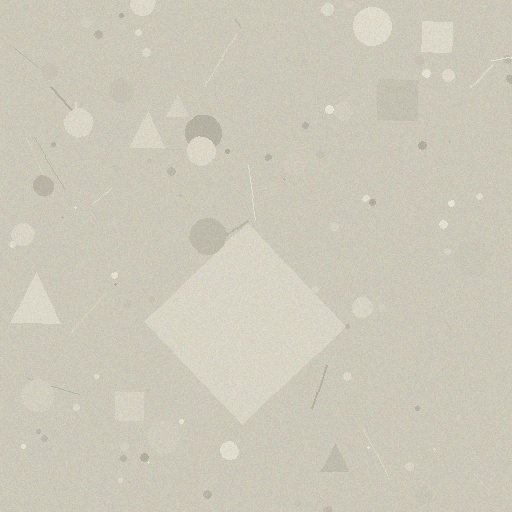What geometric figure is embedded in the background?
A diamond is embedded in the background.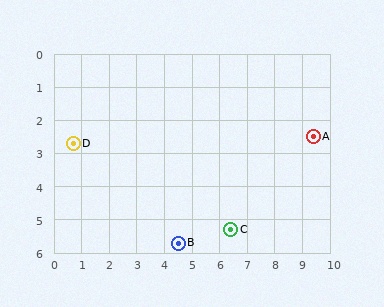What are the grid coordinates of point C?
Point C is at approximately (6.4, 5.3).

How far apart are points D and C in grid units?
Points D and C are about 6.3 grid units apart.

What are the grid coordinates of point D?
Point D is at approximately (0.7, 2.7).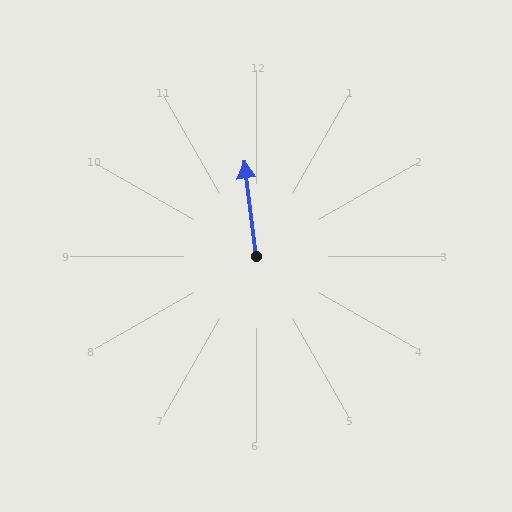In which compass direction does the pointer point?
North.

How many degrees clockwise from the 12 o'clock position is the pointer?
Approximately 353 degrees.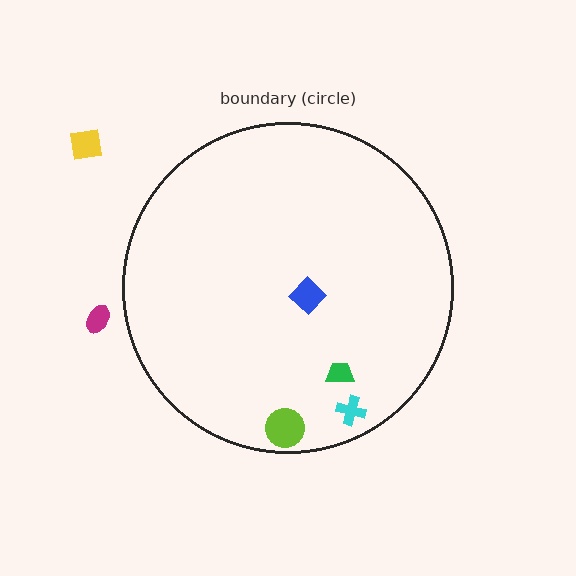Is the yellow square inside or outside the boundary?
Outside.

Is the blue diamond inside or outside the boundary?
Inside.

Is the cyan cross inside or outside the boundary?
Inside.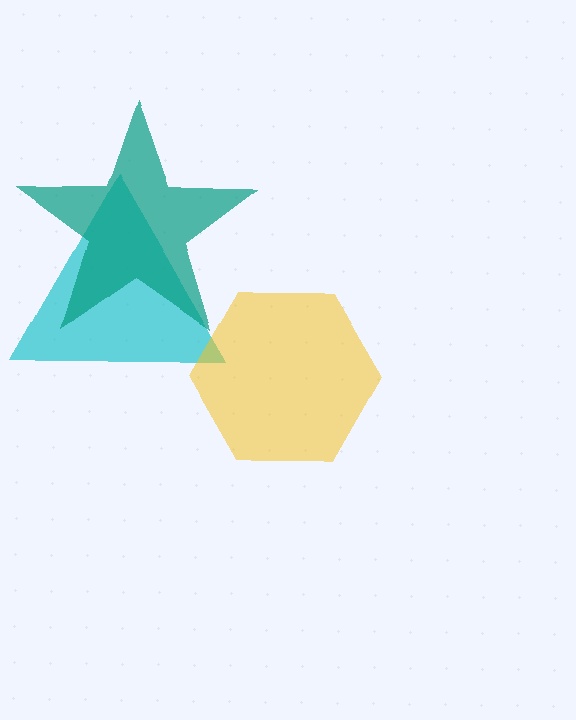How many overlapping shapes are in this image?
There are 3 overlapping shapes in the image.